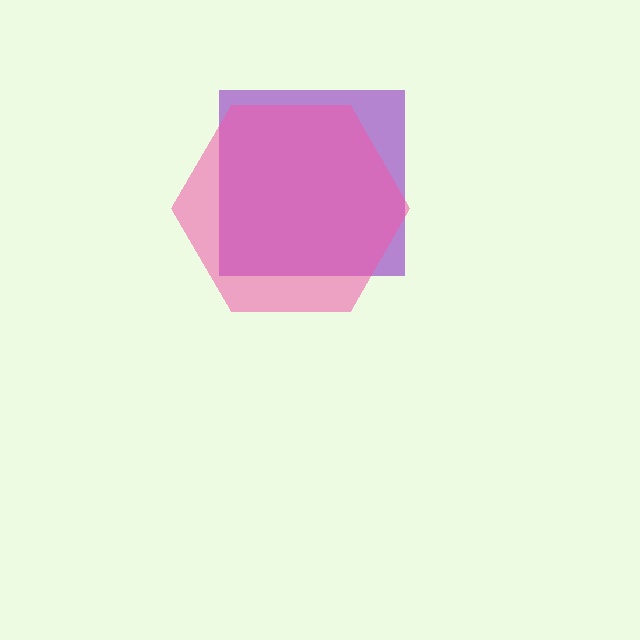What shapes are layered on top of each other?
The layered shapes are: a purple square, a pink hexagon.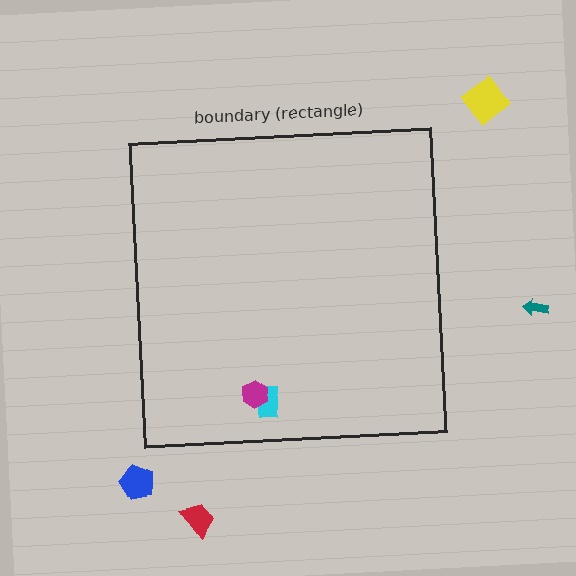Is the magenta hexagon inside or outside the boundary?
Inside.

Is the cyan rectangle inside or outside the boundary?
Inside.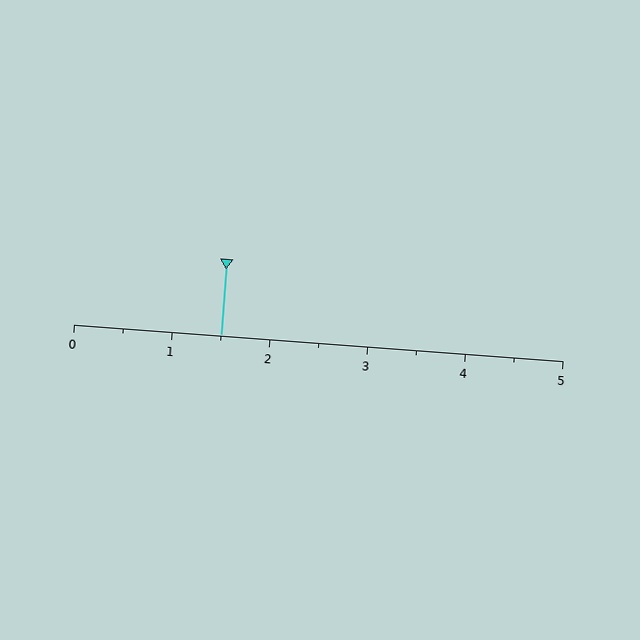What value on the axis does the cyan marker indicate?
The marker indicates approximately 1.5.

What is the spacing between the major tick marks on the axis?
The major ticks are spaced 1 apart.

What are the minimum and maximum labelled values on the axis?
The axis runs from 0 to 5.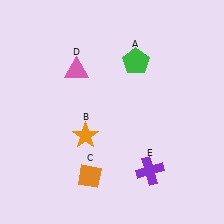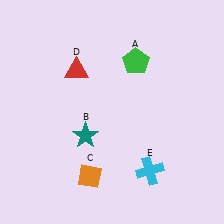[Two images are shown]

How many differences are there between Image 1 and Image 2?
There are 3 differences between the two images.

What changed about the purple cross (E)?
In Image 1, E is purple. In Image 2, it changed to cyan.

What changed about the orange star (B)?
In Image 1, B is orange. In Image 2, it changed to teal.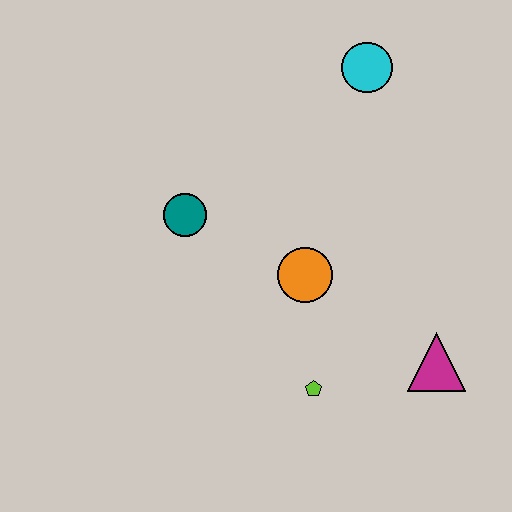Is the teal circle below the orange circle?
No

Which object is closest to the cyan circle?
The orange circle is closest to the cyan circle.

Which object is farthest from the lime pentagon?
The cyan circle is farthest from the lime pentagon.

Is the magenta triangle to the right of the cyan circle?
Yes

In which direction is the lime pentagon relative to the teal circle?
The lime pentagon is below the teal circle.